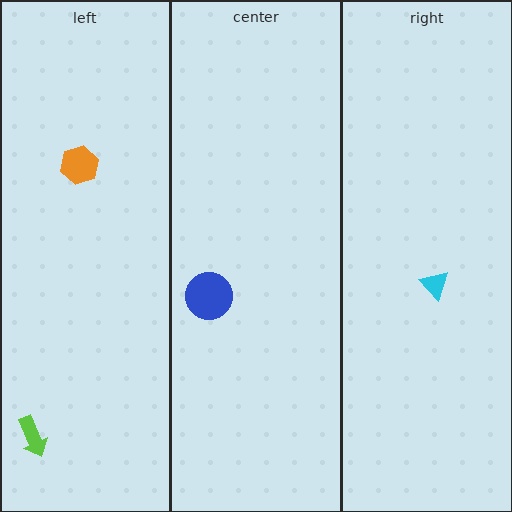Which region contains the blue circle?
The center region.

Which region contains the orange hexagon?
The left region.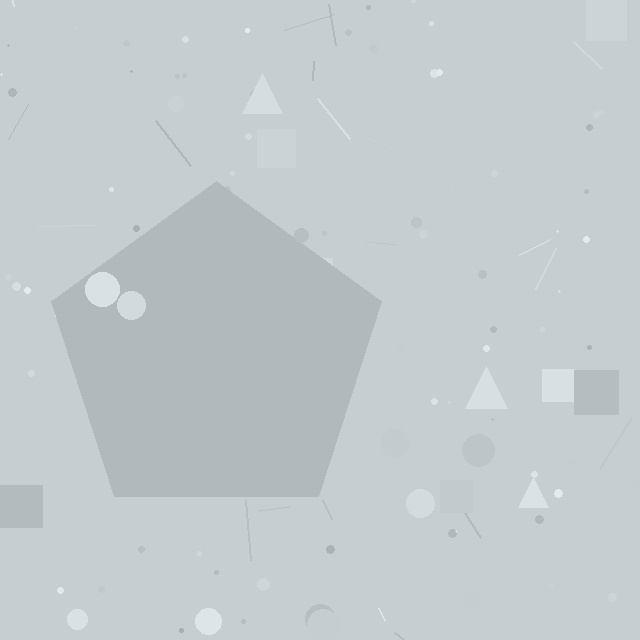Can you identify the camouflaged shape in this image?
The camouflaged shape is a pentagon.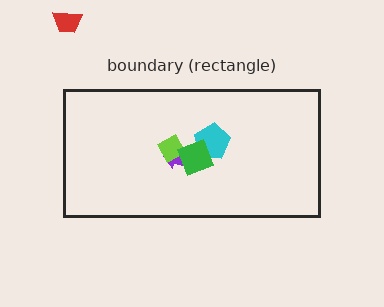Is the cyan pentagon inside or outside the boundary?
Inside.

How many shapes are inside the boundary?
4 inside, 1 outside.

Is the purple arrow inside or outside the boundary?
Inside.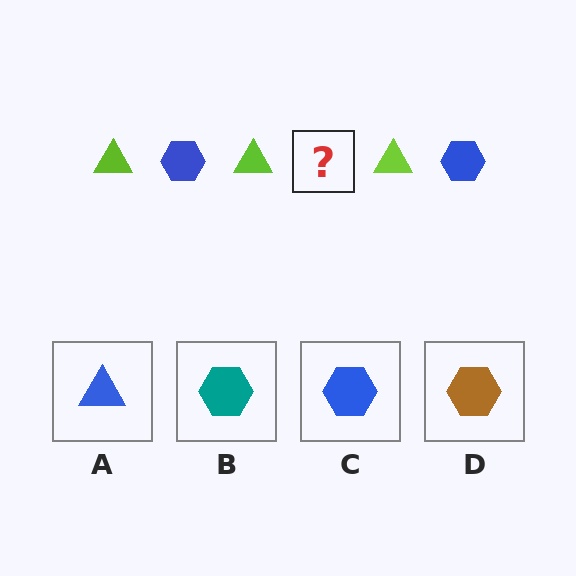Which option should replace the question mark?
Option C.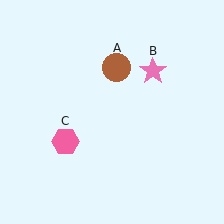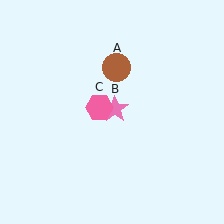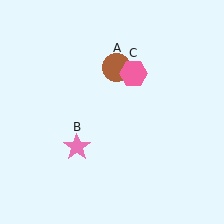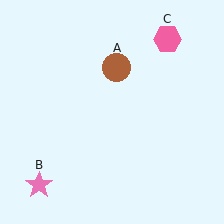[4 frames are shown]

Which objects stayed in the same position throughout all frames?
Brown circle (object A) remained stationary.